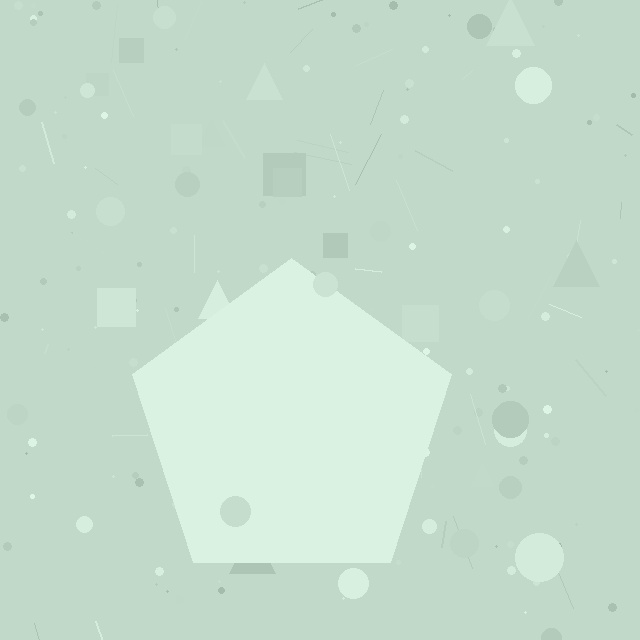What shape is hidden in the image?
A pentagon is hidden in the image.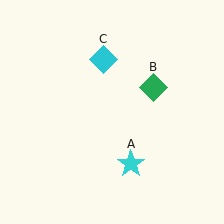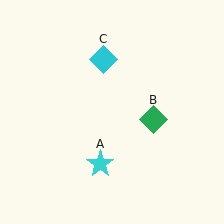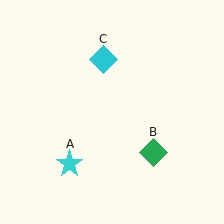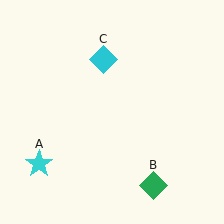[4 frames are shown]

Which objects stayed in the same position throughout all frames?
Cyan diamond (object C) remained stationary.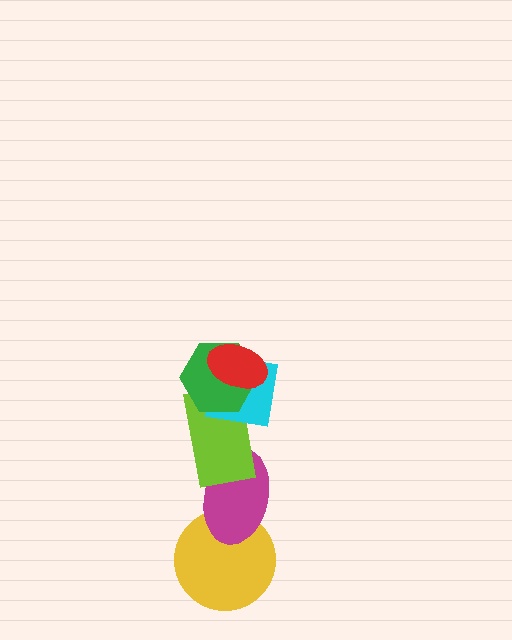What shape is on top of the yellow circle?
The magenta ellipse is on top of the yellow circle.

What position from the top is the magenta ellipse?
The magenta ellipse is 5th from the top.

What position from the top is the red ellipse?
The red ellipse is 1st from the top.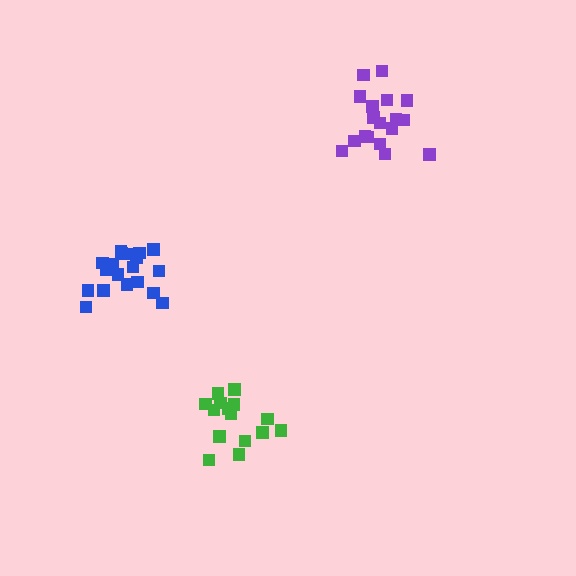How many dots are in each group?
Group 1: 19 dots, Group 2: 18 dots, Group 3: 15 dots (52 total).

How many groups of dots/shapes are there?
There are 3 groups.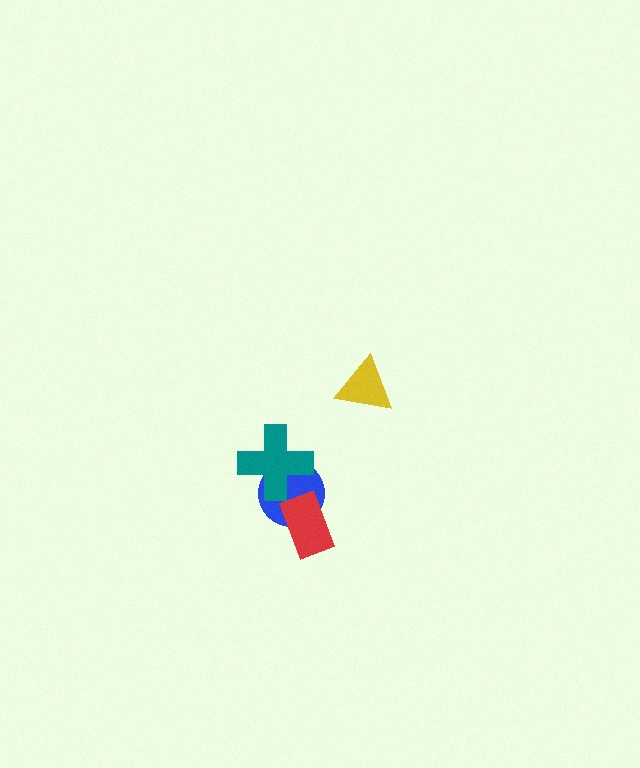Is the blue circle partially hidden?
Yes, it is partially covered by another shape.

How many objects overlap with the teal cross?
1 object overlaps with the teal cross.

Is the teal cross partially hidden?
No, no other shape covers it.